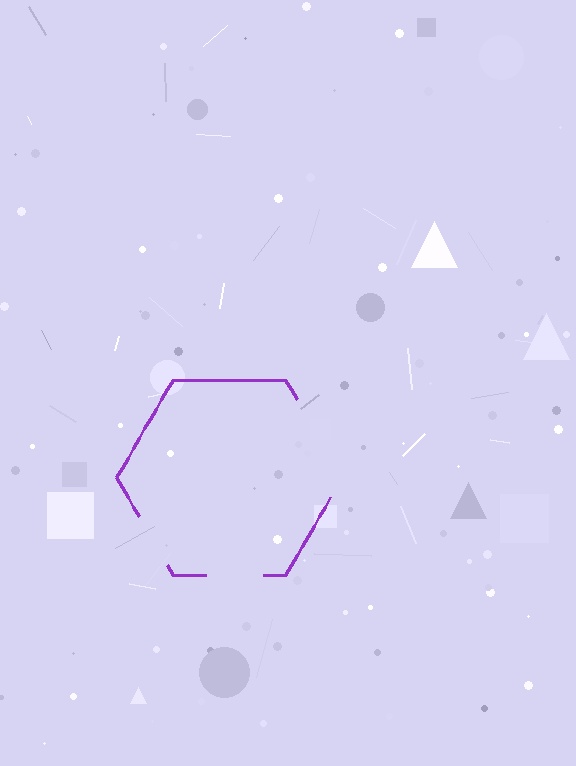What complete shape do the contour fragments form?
The contour fragments form a hexagon.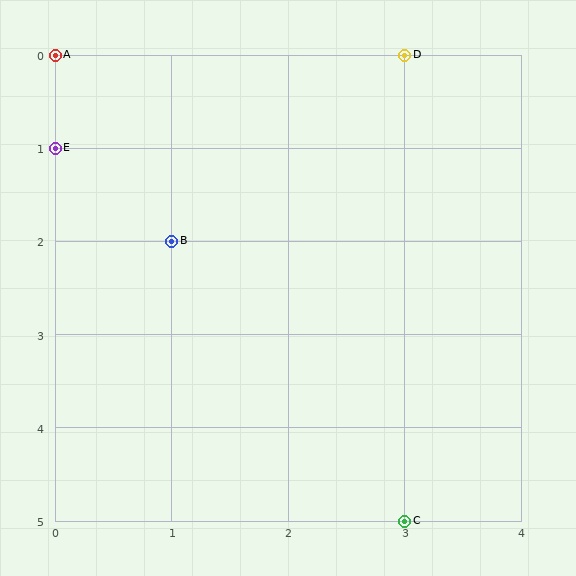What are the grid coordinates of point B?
Point B is at grid coordinates (1, 2).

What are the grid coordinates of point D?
Point D is at grid coordinates (3, 0).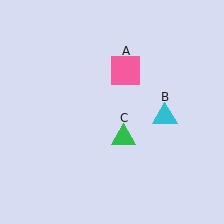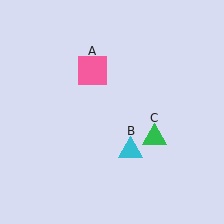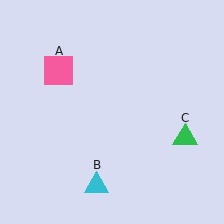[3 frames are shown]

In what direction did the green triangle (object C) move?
The green triangle (object C) moved right.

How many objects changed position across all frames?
3 objects changed position: pink square (object A), cyan triangle (object B), green triangle (object C).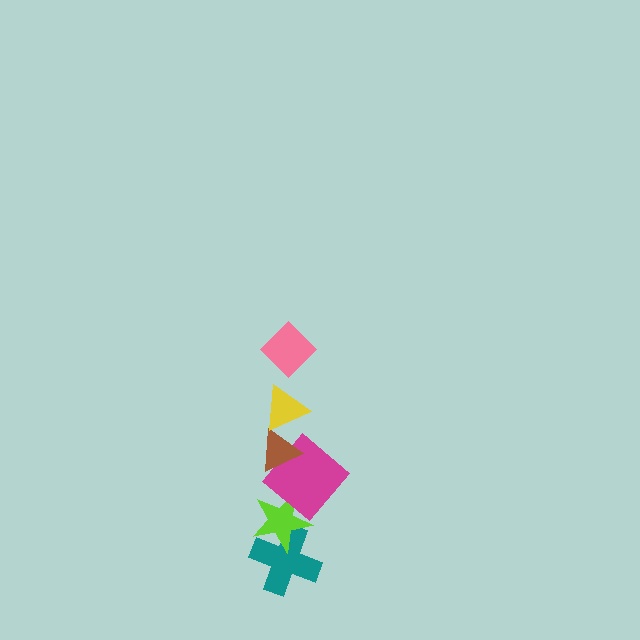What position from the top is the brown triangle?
The brown triangle is 3rd from the top.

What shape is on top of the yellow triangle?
The pink diamond is on top of the yellow triangle.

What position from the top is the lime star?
The lime star is 5th from the top.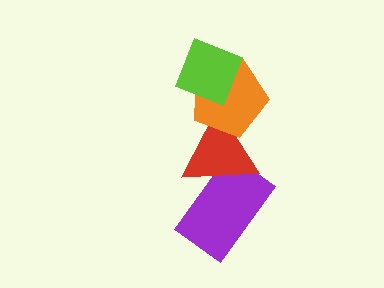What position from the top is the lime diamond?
The lime diamond is 1st from the top.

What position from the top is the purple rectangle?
The purple rectangle is 4th from the top.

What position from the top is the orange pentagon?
The orange pentagon is 2nd from the top.